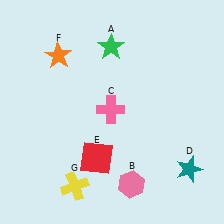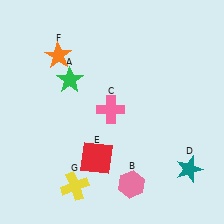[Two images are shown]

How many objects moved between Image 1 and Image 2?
1 object moved between the two images.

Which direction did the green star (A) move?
The green star (A) moved left.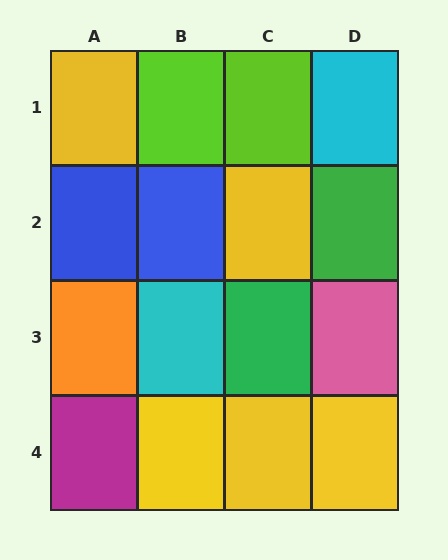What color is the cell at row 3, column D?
Pink.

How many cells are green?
2 cells are green.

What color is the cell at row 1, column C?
Lime.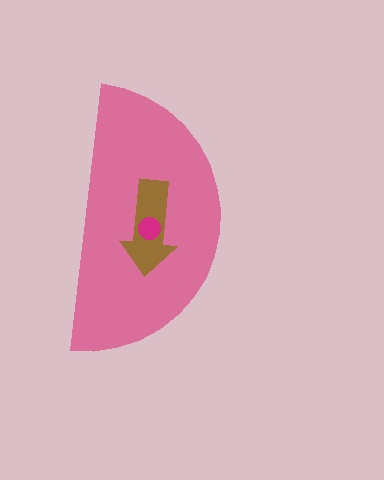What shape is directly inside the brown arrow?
The magenta circle.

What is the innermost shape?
The magenta circle.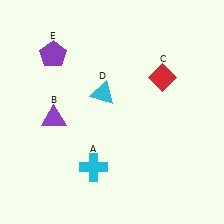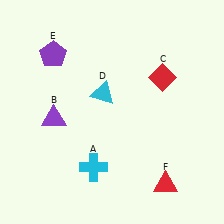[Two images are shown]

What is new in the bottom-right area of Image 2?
A red triangle (F) was added in the bottom-right area of Image 2.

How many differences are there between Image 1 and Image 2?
There is 1 difference between the two images.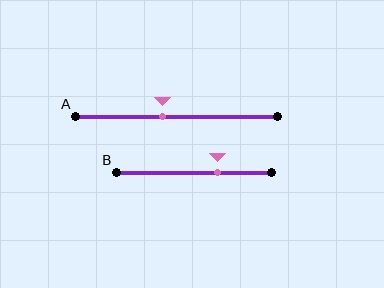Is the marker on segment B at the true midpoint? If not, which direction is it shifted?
No, the marker on segment B is shifted to the right by about 15% of the segment length.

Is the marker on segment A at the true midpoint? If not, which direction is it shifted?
No, the marker on segment A is shifted to the left by about 7% of the segment length.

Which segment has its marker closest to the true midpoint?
Segment A has its marker closest to the true midpoint.